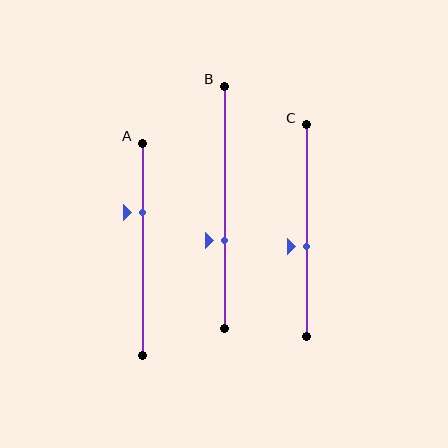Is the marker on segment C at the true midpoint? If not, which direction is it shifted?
No, the marker on segment C is shifted downward by about 8% of the segment length.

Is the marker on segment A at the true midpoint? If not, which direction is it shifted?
No, the marker on segment A is shifted upward by about 18% of the segment length.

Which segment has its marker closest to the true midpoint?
Segment C has its marker closest to the true midpoint.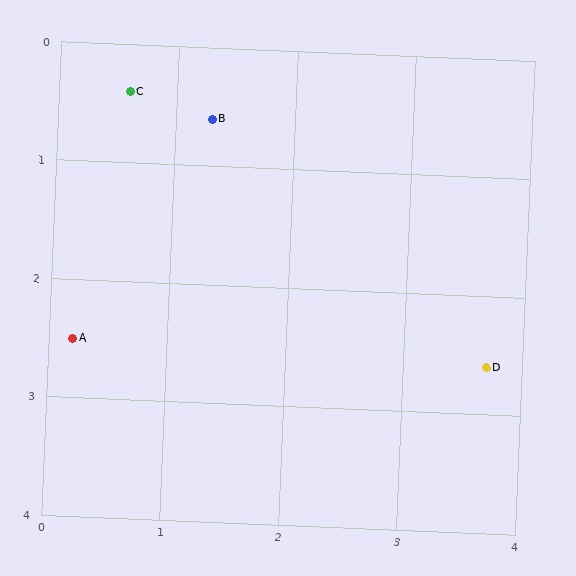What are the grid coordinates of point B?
Point B is at approximately (1.3, 0.6).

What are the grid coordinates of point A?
Point A is at approximately (0.2, 2.5).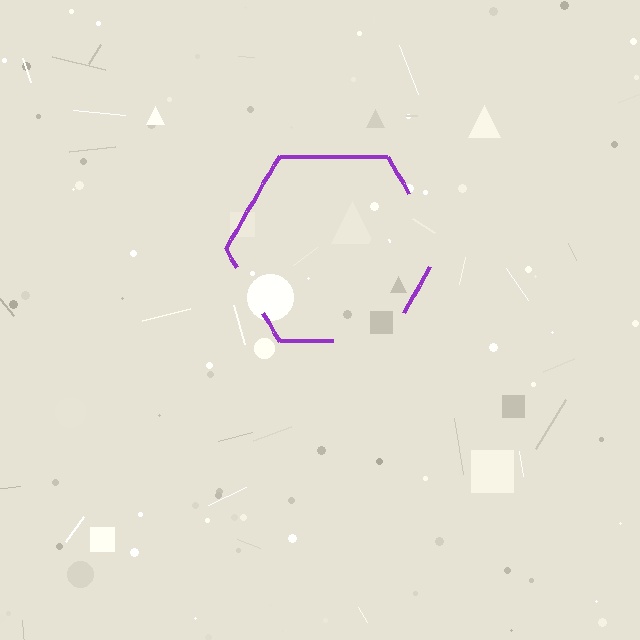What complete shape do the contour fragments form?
The contour fragments form a hexagon.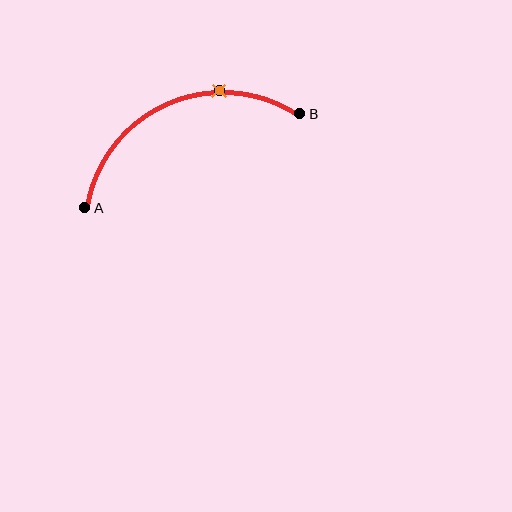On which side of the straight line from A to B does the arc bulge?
The arc bulges above the straight line connecting A and B.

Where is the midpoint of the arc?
The arc midpoint is the point on the curve farthest from the straight line joining A and B. It sits above that line.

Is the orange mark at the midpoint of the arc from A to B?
No. The orange mark lies on the arc but is closer to endpoint B. The arc midpoint would be at the point on the curve equidistant along the arc from both A and B.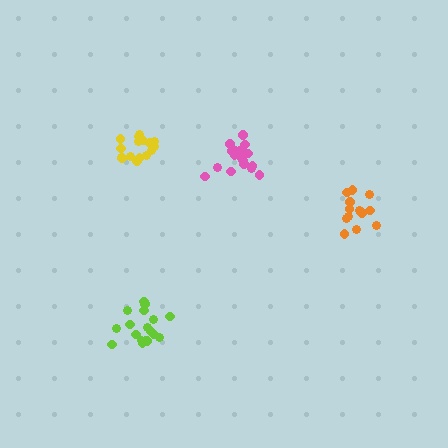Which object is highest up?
The yellow cluster is topmost.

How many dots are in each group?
Group 1: 18 dots, Group 2: 16 dots, Group 3: 13 dots, Group 4: 19 dots (66 total).